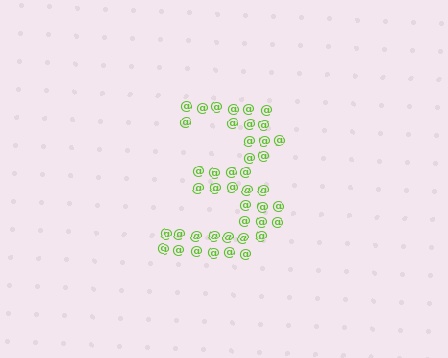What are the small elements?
The small elements are at signs.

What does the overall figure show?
The overall figure shows the digit 3.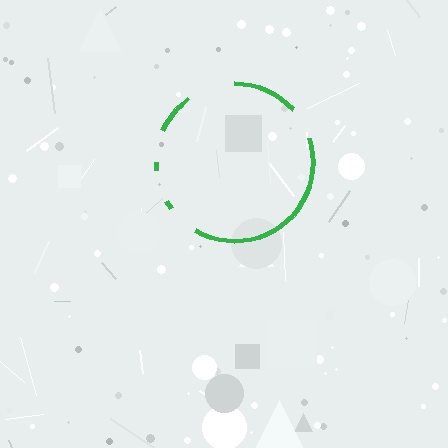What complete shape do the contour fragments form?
The contour fragments form a circle.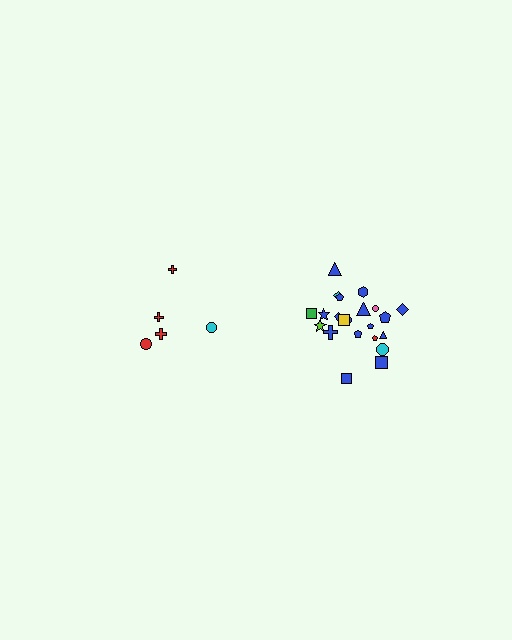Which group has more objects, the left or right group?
The right group.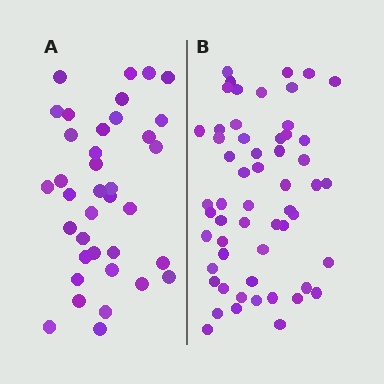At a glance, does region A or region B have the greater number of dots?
Region B (the right region) has more dots.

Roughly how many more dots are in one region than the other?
Region B has approximately 20 more dots than region A.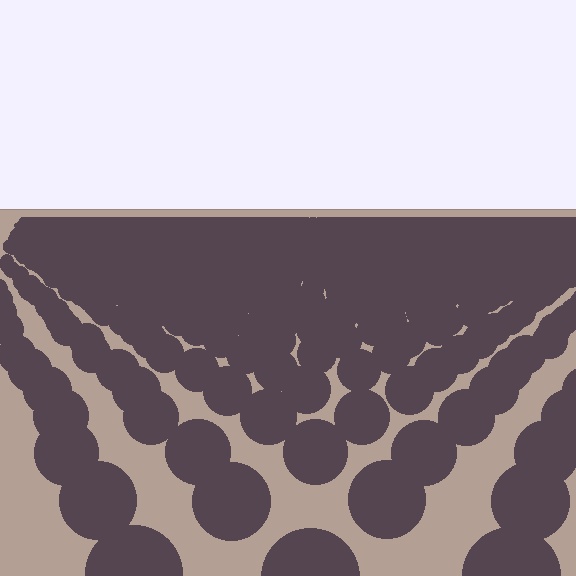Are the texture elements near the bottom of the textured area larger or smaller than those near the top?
Larger. Near the bottom, elements are closer to the viewer and appear at a bigger on-screen size.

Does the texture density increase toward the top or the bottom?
Density increases toward the top.